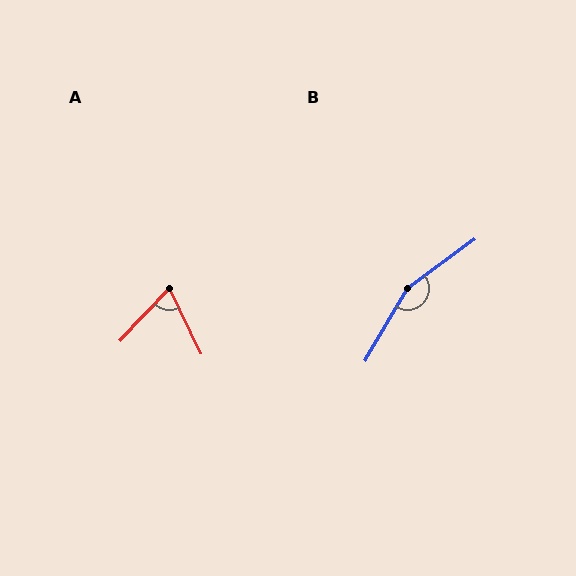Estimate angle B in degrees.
Approximately 156 degrees.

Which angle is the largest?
B, at approximately 156 degrees.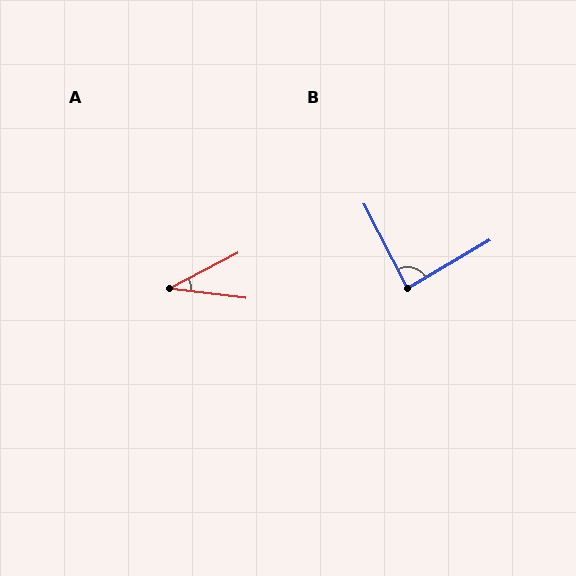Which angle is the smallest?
A, at approximately 34 degrees.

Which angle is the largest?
B, at approximately 87 degrees.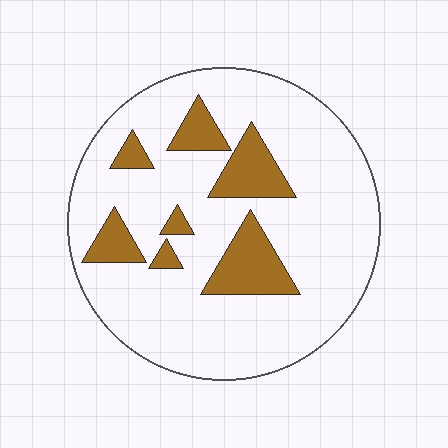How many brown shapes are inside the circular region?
7.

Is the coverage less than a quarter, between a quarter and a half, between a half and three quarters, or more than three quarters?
Less than a quarter.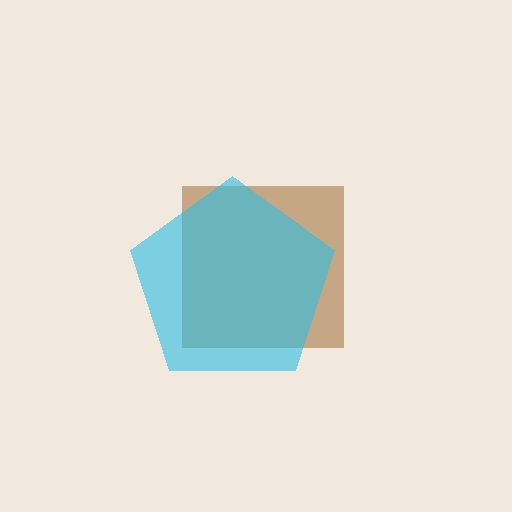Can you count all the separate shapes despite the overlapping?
Yes, there are 2 separate shapes.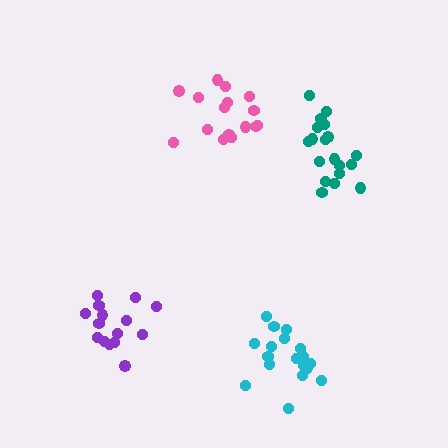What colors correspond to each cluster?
The clusters are colored: purple, pink, teal, cyan.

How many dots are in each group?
Group 1: 15 dots, Group 2: 16 dots, Group 3: 19 dots, Group 4: 19 dots (69 total).